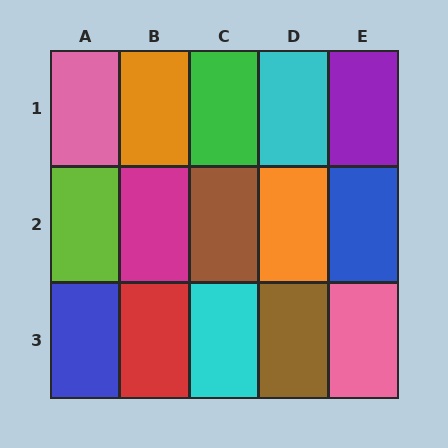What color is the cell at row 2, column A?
Lime.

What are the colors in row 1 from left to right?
Pink, orange, green, cyan, purple.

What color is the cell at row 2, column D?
Orange.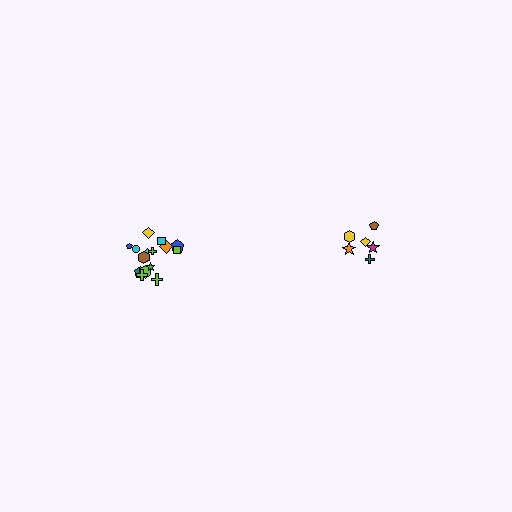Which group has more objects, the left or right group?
The left group.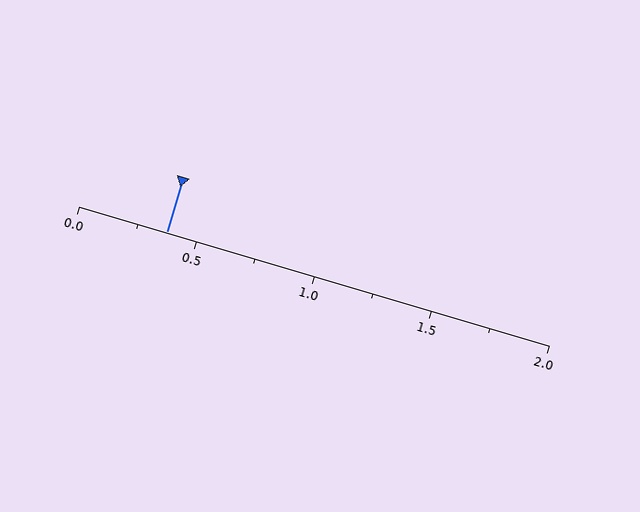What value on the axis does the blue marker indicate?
The marker indicates approximately 0.38.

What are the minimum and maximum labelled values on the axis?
The axis runs from 0.0 to 2.0.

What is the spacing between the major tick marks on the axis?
The major ticks are spaced 0.5 apart.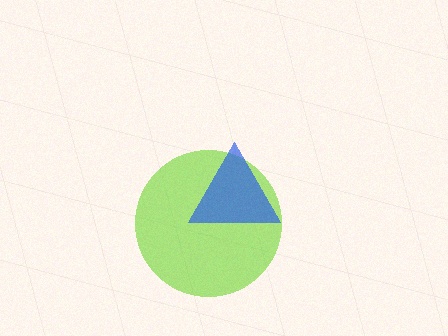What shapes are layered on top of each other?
The layered shapes are: a lime circle, a blue triangle.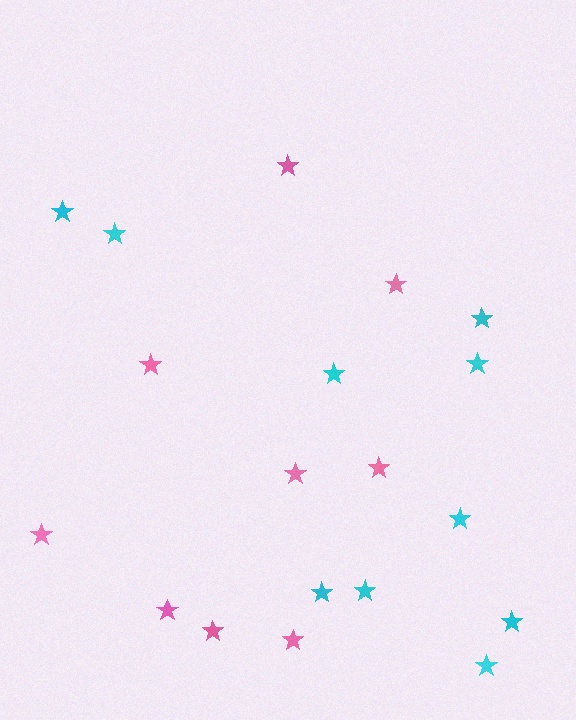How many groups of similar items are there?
There are 2 groups: one group of pink stars (9) and one group of cyan stars (10).